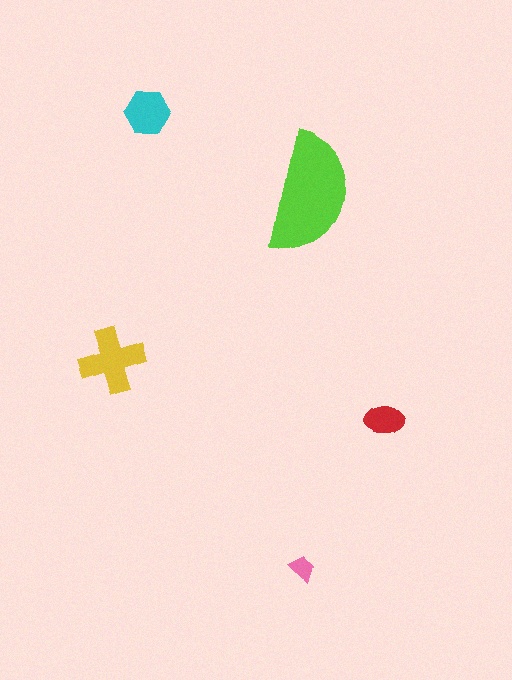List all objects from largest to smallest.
The lime semicircle, the yellow cross, the cyan hexagon, the red ellipse, the pink trapezoid.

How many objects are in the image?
There are 5 objects in the image.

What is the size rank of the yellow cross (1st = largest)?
2nd.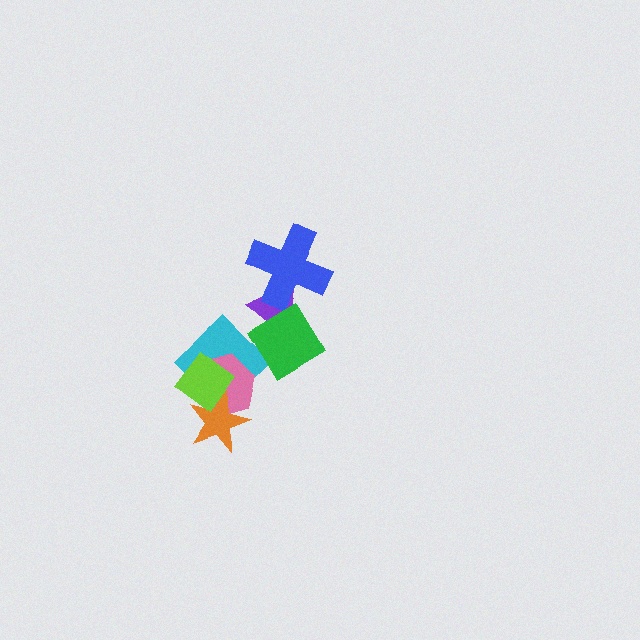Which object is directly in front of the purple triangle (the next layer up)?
The blue cross is directly in front of the purple triangle.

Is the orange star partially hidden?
Yes, it is partially covered by another shape.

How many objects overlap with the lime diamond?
3 objects overlap with the lime diamond.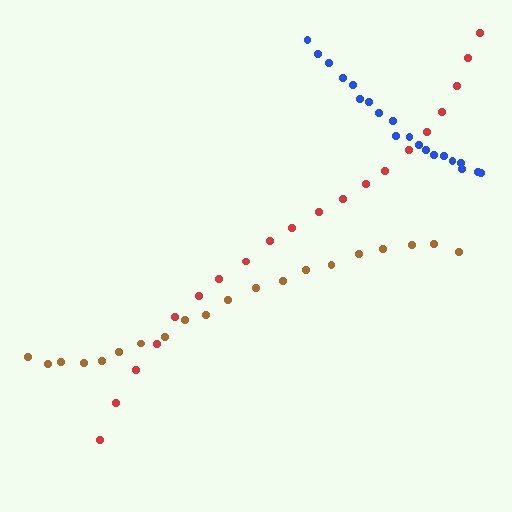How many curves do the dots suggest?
There are 3 distinct paths.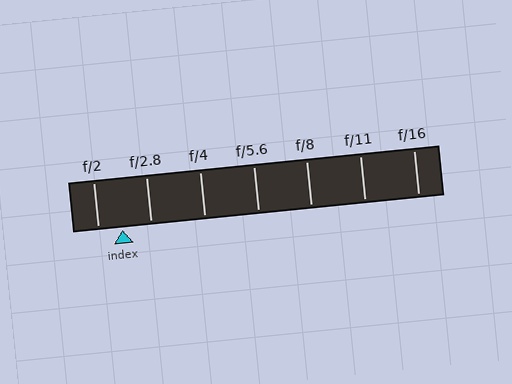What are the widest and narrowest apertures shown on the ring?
The widest aperture shown is f/2 and the narrowest is f/16.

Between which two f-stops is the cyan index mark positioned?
The index mark is between f/2 and f/2.8.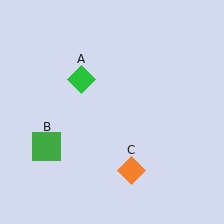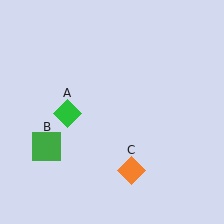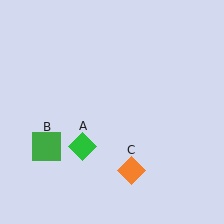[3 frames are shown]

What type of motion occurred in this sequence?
The green diamond (object A) rotated counterclockwise around the center of the scene.